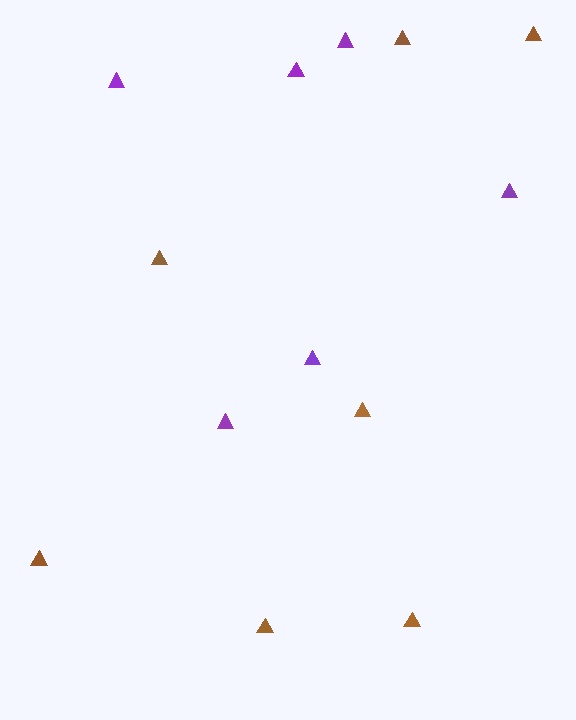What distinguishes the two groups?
There are 2 groups: one group of brown triangles (7) and one group of purple triangles (6).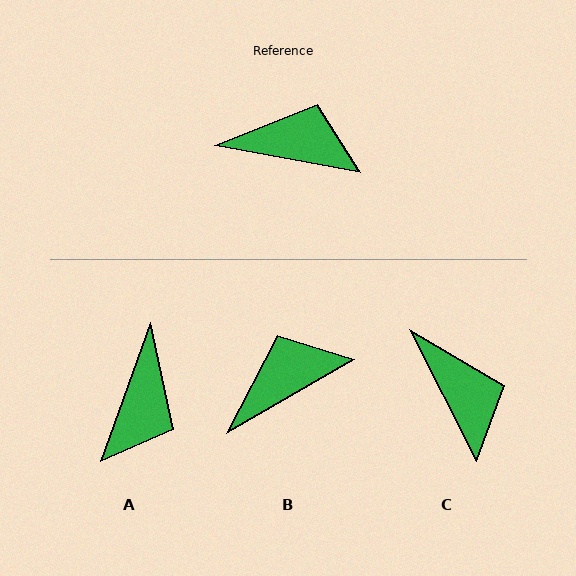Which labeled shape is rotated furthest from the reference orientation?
A, about 99 degrees away.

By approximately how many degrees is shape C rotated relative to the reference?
Approximately 53 degrees clockwise.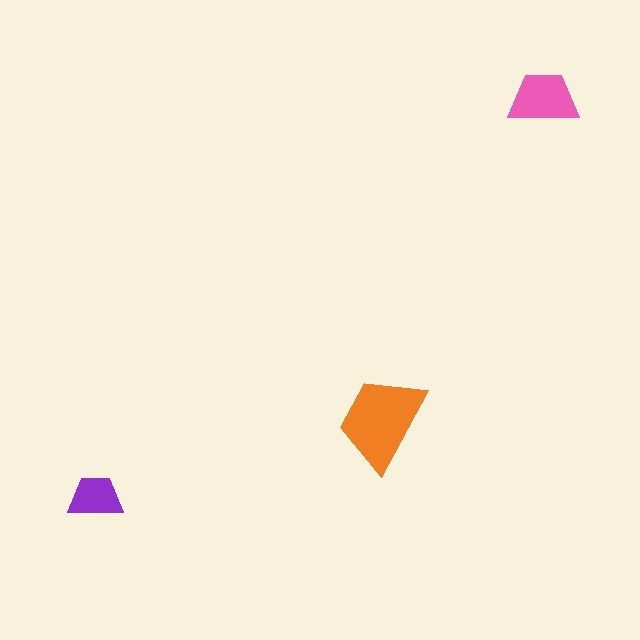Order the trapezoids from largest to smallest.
the orange one, the pink one, the purple one.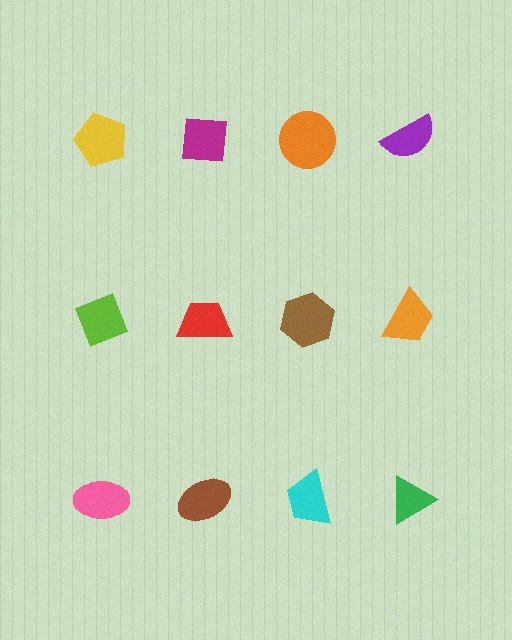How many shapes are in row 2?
4 shapes.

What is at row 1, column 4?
A purple semicircle.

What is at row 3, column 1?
A pink ellipse.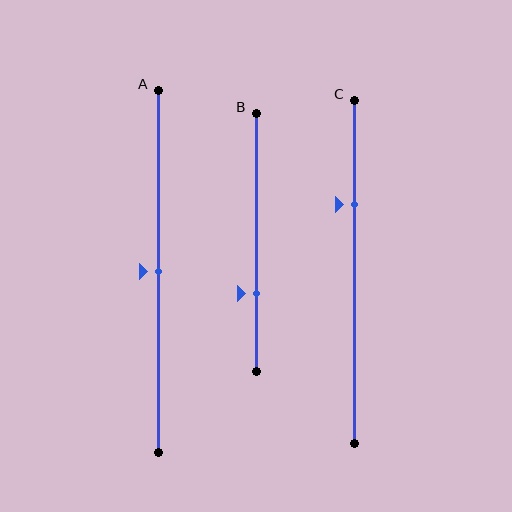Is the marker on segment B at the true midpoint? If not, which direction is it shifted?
No, the marker on segment B is shifted downward by about 20% of the segment length.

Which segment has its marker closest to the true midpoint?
Segment A has its marker closest to the true midpoint.